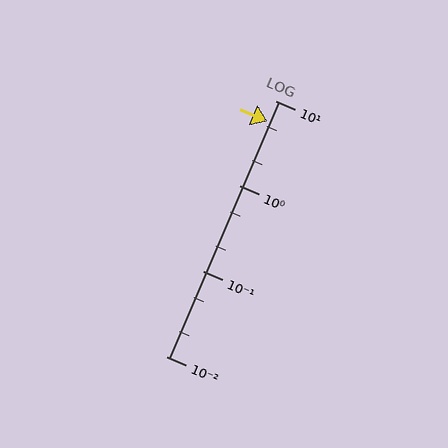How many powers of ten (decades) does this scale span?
The scale spans 3 decades, from 0.01 to 10.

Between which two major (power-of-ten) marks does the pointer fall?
The pointer is between 1 and 10.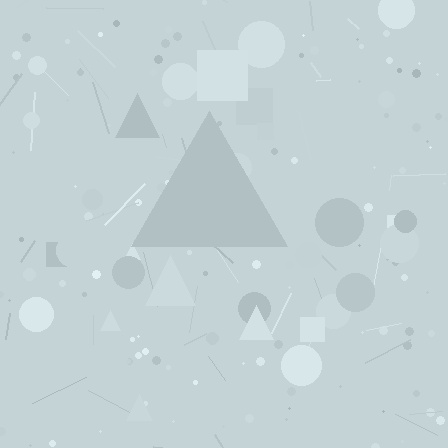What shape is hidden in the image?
A triangle is hidden in the image.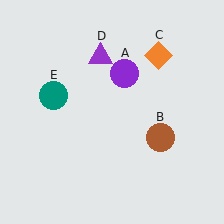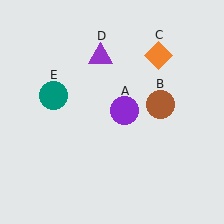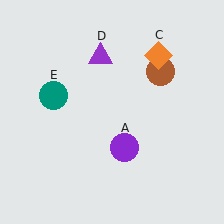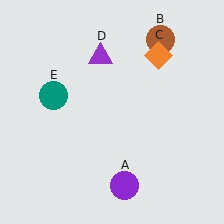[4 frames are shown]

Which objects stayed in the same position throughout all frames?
Orange diamond (object C) and purple triangle (object D) and teal circle (object E) remained stationary.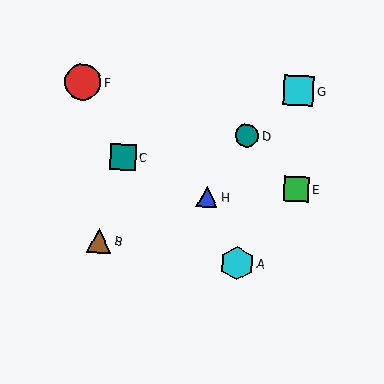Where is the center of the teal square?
The center of the teal square is at (123, 157).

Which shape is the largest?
The red circle (labeled F) is the largest.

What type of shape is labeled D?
Shape D is a teal circle.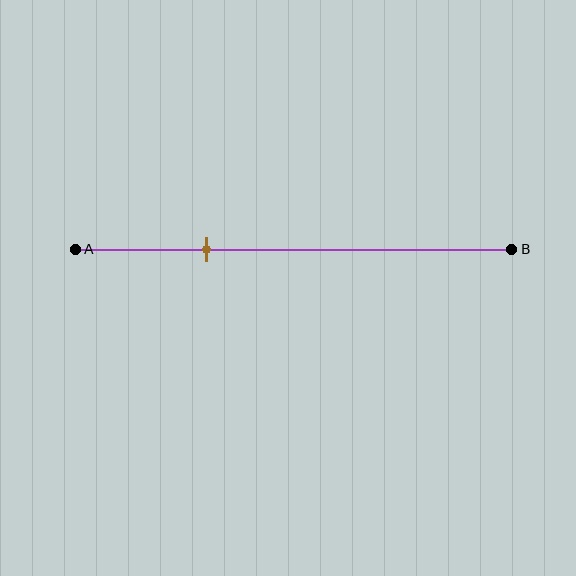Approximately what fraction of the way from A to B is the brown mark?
The brown mark is approximately 30% of the way from A to B.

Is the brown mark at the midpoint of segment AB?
No, the mark is at about 30% from A, not at the 50% midpoint.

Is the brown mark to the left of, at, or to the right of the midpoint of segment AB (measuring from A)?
The brown mark is to the left of the midpoint of segment AB.